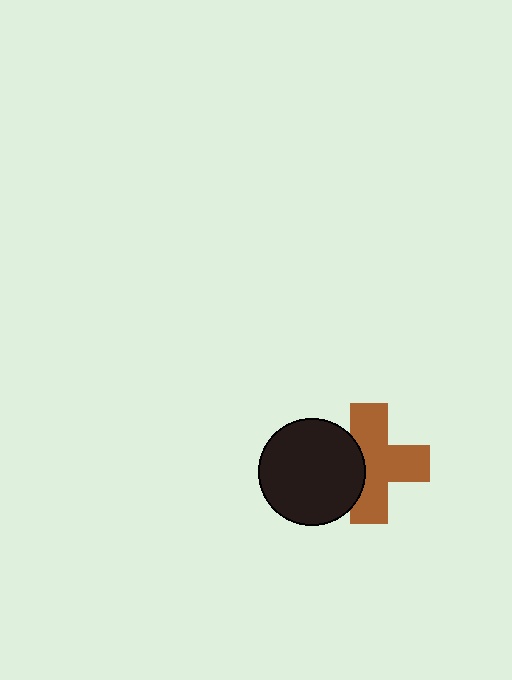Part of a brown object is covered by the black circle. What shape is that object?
It is a cross.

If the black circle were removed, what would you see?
You would see the complete brown cross.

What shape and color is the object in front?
The object in front is a black circle.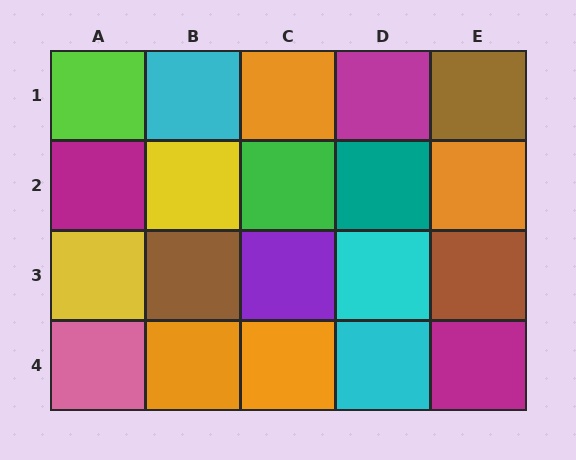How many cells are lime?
1 cell is lime.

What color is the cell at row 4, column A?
Pink.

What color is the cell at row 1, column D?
Magenta.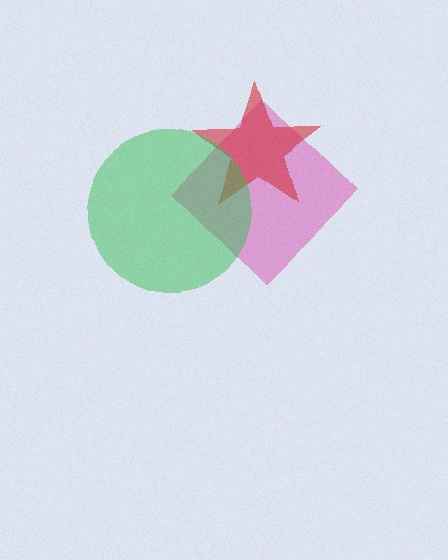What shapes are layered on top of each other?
The layered shapes are: a magenta diamond, a red star, a green circle.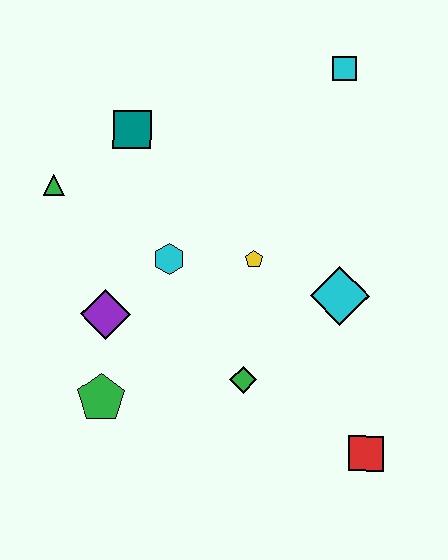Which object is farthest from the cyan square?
The green pentagon is farthest from the cyan square.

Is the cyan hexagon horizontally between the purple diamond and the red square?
Yes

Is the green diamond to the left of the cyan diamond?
Yes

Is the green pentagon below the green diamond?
Yes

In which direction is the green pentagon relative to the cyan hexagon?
The green pentagon is below the cyan hexagon.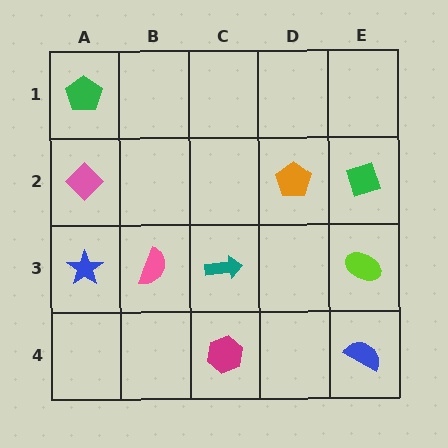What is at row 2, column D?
An orange pentagon.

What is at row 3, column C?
A teal arrow.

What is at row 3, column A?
A blue star.